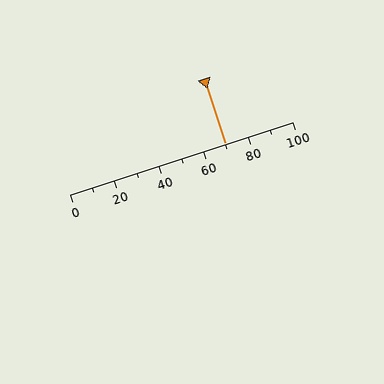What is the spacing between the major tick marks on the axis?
The major ticks are spaced 20 apart.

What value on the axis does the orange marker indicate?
The marker indicates approximately 70.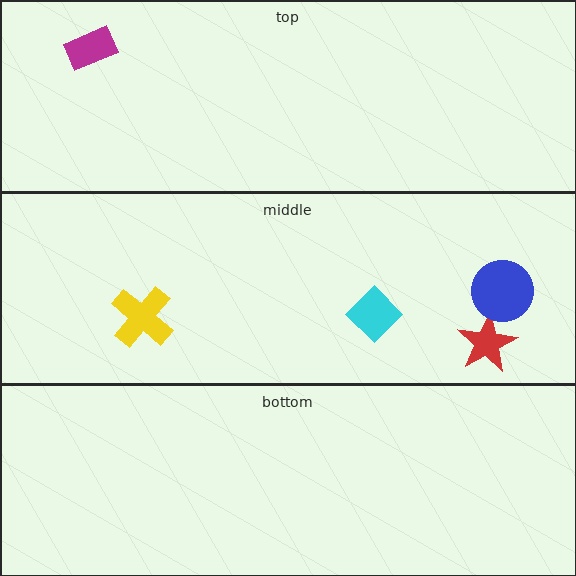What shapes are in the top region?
The magenta rectangle.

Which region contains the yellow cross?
The middle region.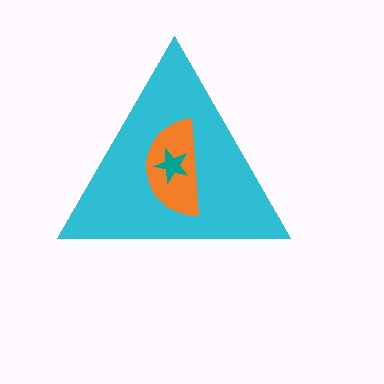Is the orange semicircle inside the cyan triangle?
Yes.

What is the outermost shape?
The cyan triangle.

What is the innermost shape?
The teal star.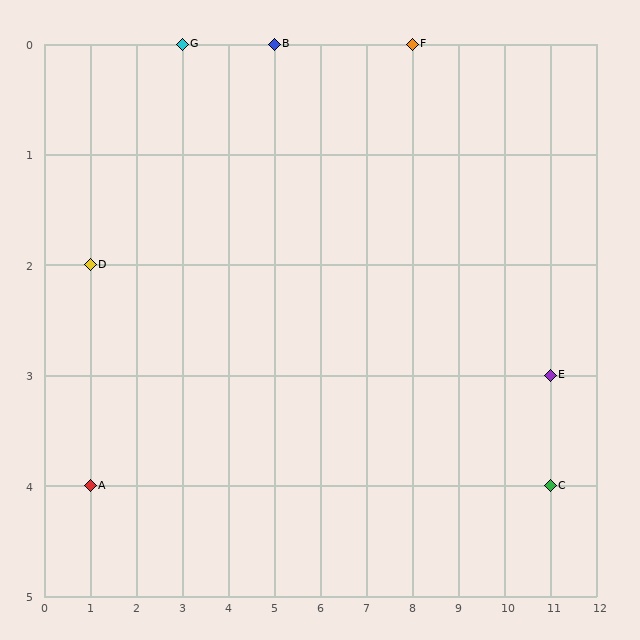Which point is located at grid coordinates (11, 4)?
Point C is at (11, 4).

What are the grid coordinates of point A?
Point A is at grid coordinates (1, 4).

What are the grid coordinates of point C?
Point C is at grid coordinates (11, 4).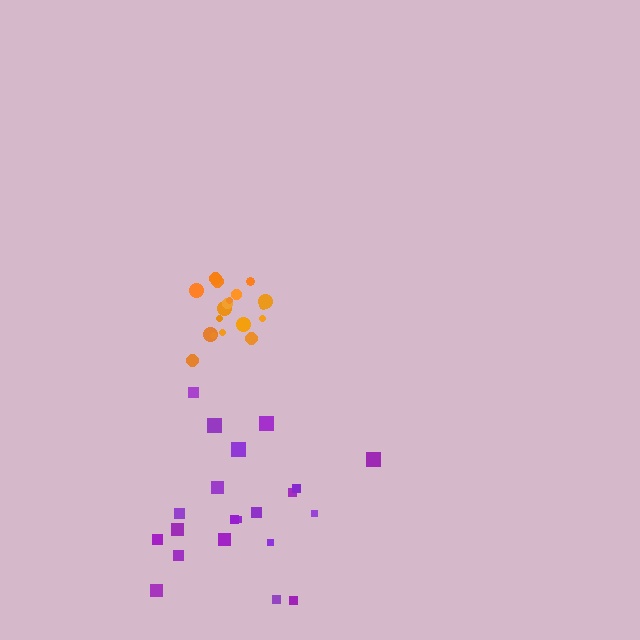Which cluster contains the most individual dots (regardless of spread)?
Purple (21).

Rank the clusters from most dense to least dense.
orange, purple.